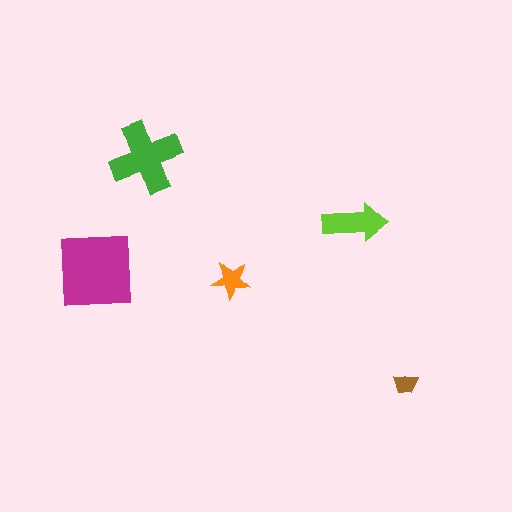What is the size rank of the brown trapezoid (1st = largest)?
5th.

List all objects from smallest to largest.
The brown trapezoid, the orange star, the lime arrow, the green cross, the magenta square.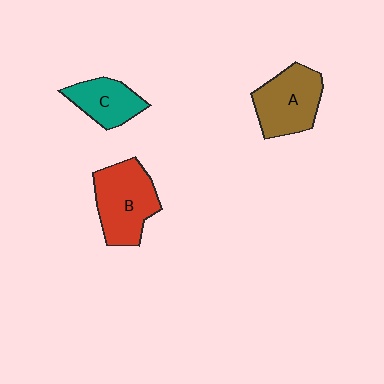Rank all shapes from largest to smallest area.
From largest to smallest: B (red), A (brown), C (teal).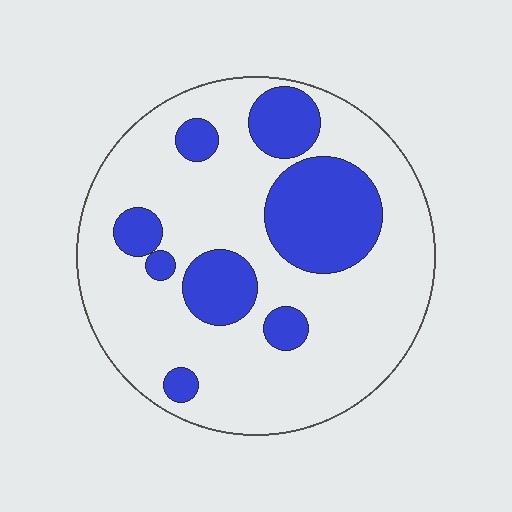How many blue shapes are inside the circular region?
8.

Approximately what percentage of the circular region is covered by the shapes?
Approximately 25%.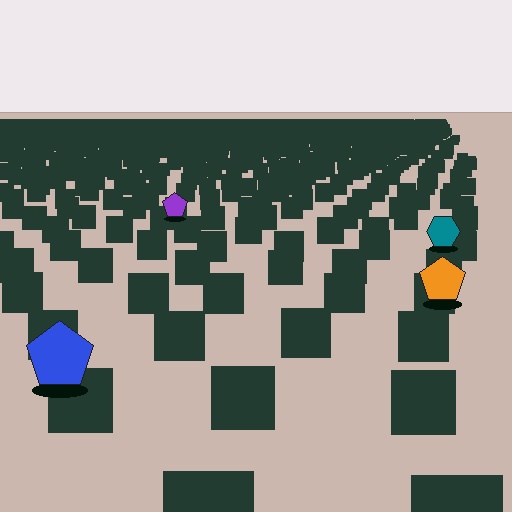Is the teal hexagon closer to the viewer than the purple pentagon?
Yes. The teal hexagon is closer — you can tell from the texture gradient: the ground texture is coarser near it.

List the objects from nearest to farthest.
From nearest to farthest: the blue pentagon, the orange pentagon, the teal hexagon, the purple pentagon.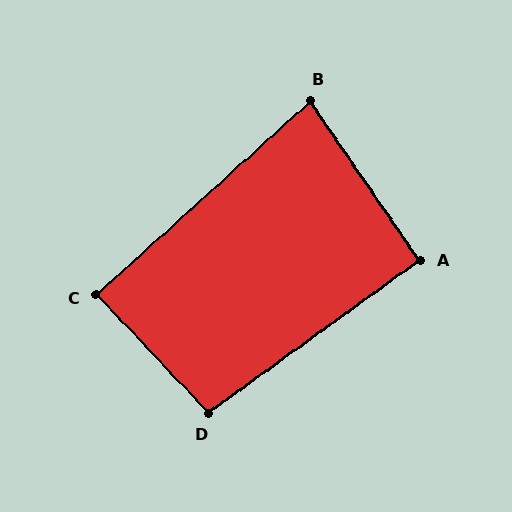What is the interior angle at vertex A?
Approximately 91 degrees (approximately right).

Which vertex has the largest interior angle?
D, at approximately 97 degrees.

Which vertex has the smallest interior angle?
B, at approximately 83 degrees.